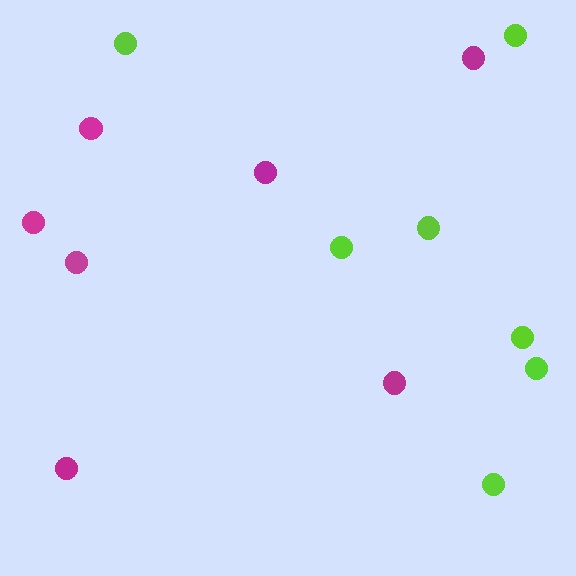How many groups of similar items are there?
There are 2 groups: one group of magenta circles (7) and one group of lime circles (7).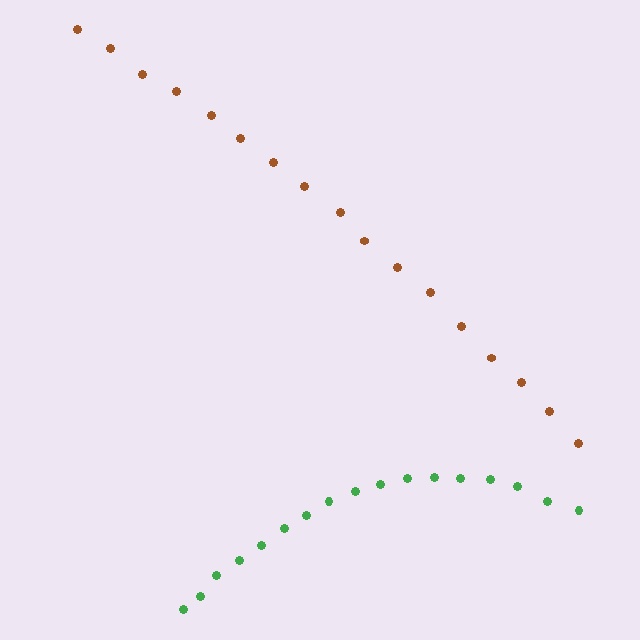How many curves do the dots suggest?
There are 2 distinct paths.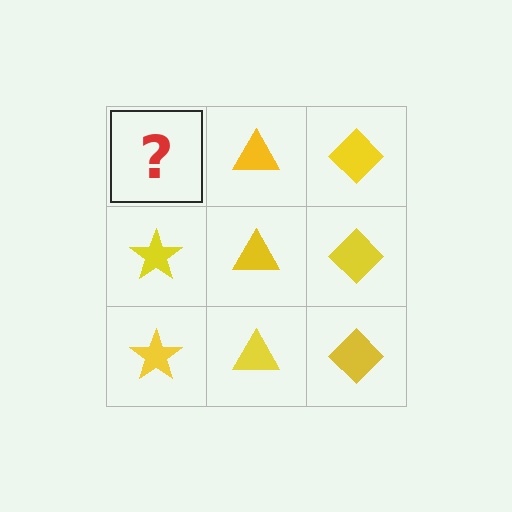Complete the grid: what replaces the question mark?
The question mark should be replaced with a yellow star.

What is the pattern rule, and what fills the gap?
The rule is that each column has a consistent shape. The gap should be filled with a yellow star.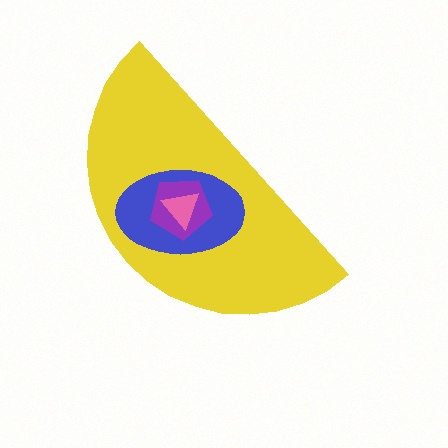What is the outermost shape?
The yellow semicircle.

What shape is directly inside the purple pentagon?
The pink triangle.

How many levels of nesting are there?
4.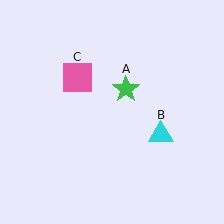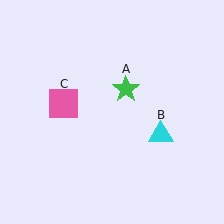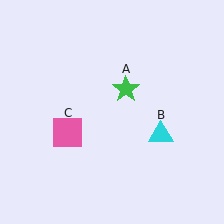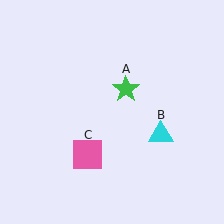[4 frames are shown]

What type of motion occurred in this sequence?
The pink square (object C) rotated counterclockwise around the center of the scene.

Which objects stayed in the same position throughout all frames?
Green star (object A) and cyan triangle (object B) remained stationary.